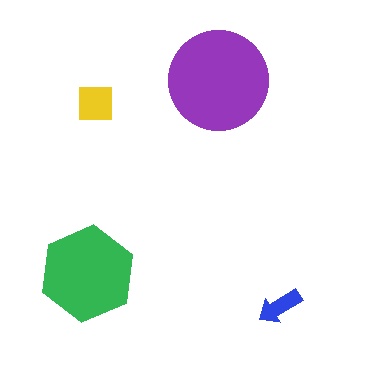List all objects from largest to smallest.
The purple circle, the green hexagon, the yellow square, the blue arrow.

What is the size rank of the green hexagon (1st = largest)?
2nd.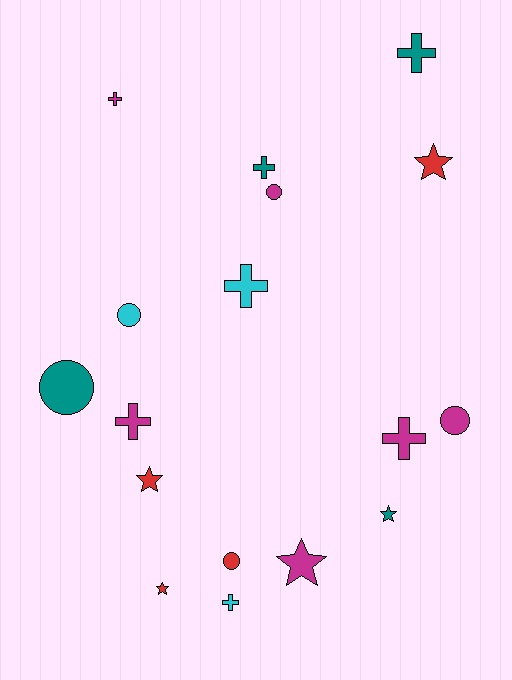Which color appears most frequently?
Magenta, with 6 objects.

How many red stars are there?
There are 3 red stars.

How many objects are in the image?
There are 17 objects.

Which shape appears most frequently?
Cross, with 7 objects.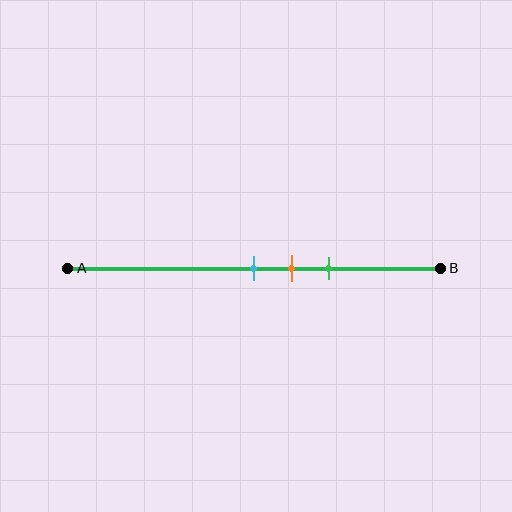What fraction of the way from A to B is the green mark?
The green mark is approximately 70% (0.7) of the way from A to B.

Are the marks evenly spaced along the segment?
Yes, the marks are approximately evenly spaced.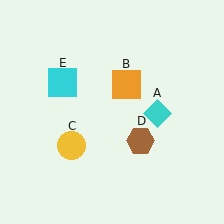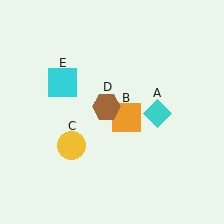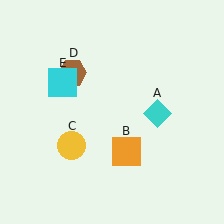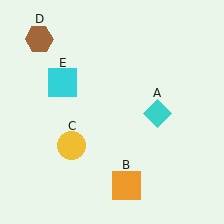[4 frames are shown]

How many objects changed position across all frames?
2 objects changed position: orange square (object B), brown hexagon (object D).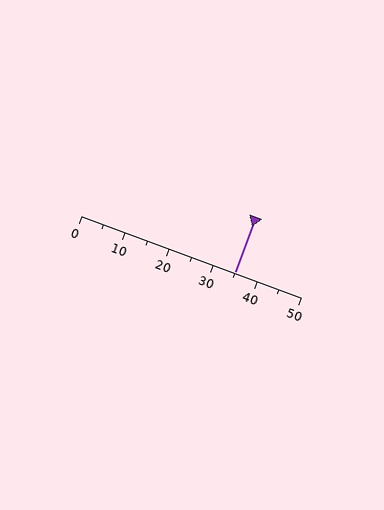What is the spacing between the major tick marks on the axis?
The major ticks are spaced 10 apart.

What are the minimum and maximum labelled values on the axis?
The axis runs from 0 to 50.